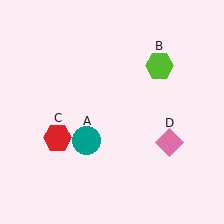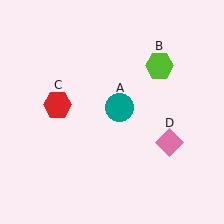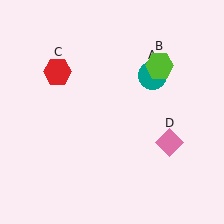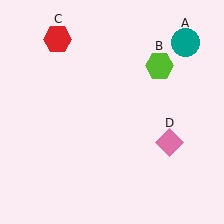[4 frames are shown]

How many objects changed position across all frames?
2 objects changed position: teal circle (object A), red hexagon (object C).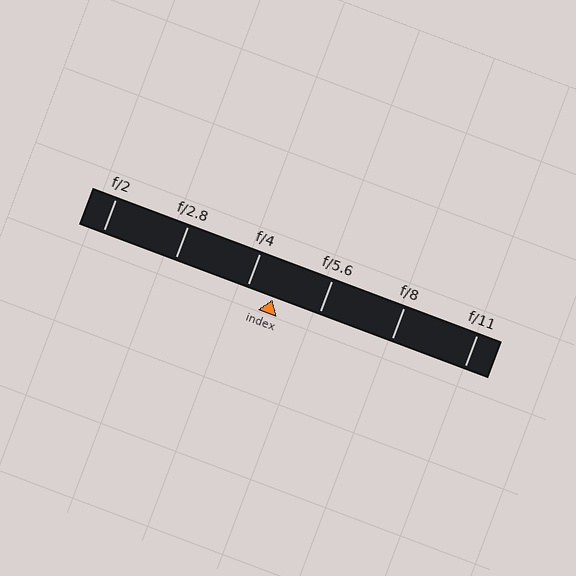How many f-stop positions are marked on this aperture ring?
There are 6 f-stop positions marked.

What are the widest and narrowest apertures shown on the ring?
The widest aperture shown is f/2 and the narrowest is f/11.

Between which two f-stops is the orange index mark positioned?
The index mark is between f/4 and f/5.6.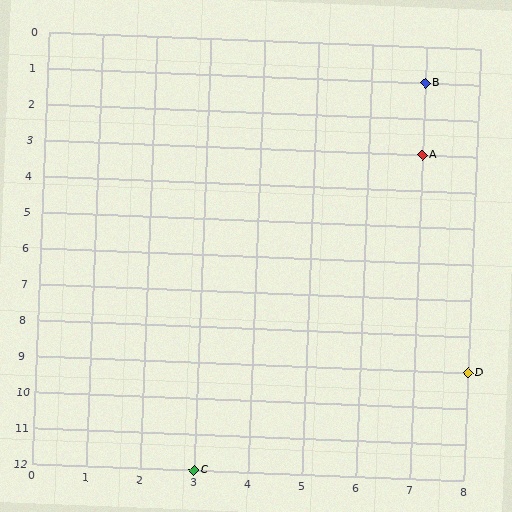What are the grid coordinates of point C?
Point C is at grid coordinates (3, 12).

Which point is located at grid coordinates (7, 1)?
Point B is at (7, 1).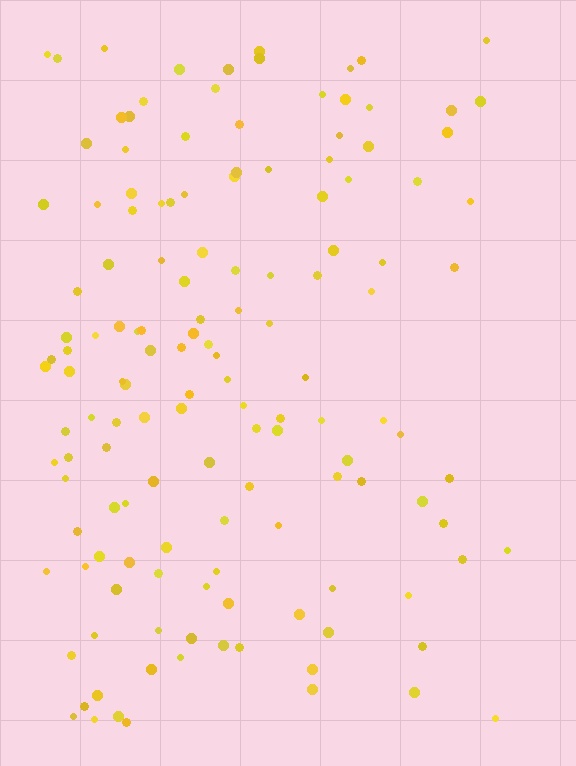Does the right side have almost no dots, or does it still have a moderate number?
Still a moderate number, just noticeably fewer than the left.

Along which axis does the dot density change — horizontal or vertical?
Horizontal.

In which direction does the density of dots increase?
From right to left, with the left side densest.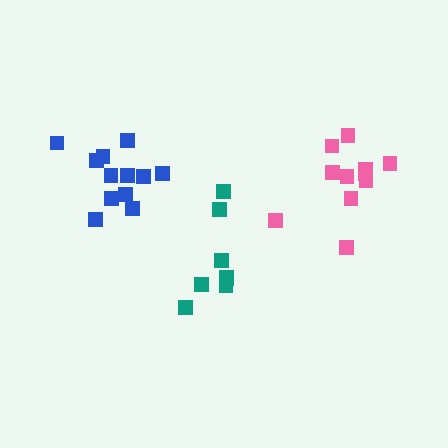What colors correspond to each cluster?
The clusters are colored: blue, pink, teal.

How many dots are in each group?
Group 1: 12 dots, Group 2: 11 dots, Group 3: 8 dots (31 total).